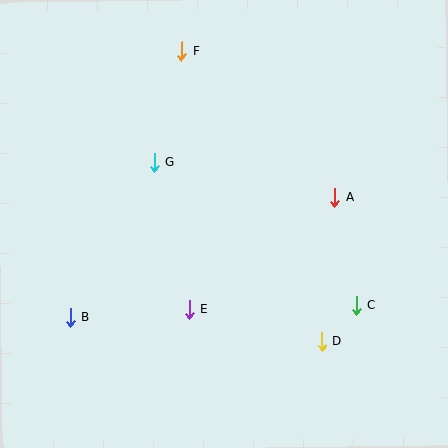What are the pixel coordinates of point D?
Point D is at (321, 341).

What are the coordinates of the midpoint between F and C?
The midpoint between F and C is at (269, 178).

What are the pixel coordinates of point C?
Point C is at (356, 306).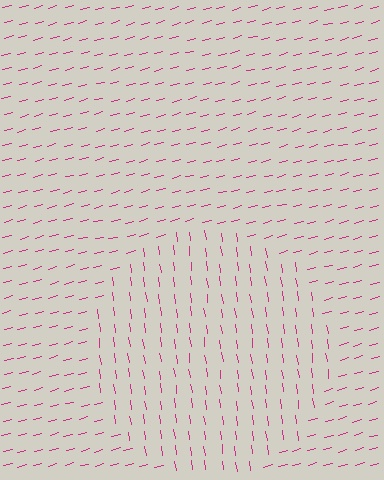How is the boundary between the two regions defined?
The boundary is defined purely by a change in line orientation (approximately 83 degrees difference). All lines are the same color and thickness.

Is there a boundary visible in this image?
Yes, there is a texture boundary formed by a change in line orientation.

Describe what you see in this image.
The image is filled with small magenta line segments. A circle region in the image has lines oriented differently from the surrounding lines, creating a visible texture boundary.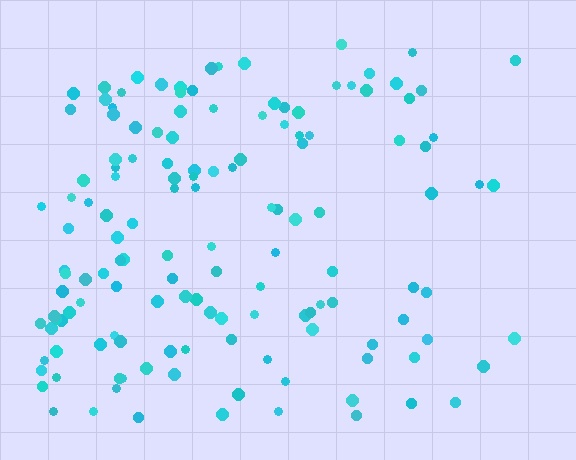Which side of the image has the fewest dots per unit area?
The right.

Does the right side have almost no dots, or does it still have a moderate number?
Still a moderate number, just noticeably fewer than the left.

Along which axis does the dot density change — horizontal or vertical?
Horizontal.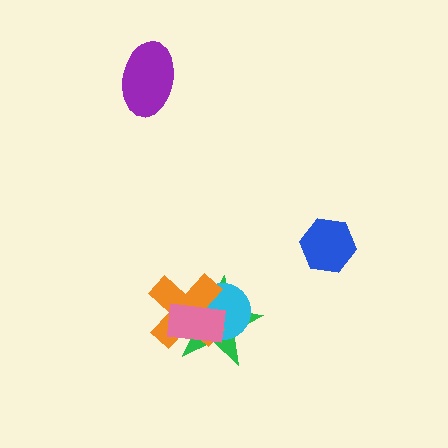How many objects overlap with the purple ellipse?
0 objects overlap with the purple ellipse.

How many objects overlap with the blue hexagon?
0 objects overlap with the blue hexagon.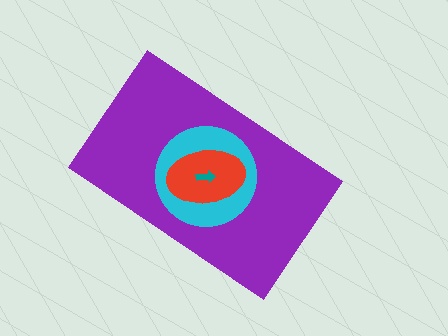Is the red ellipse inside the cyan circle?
Yes.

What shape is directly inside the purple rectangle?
The cyan circle.